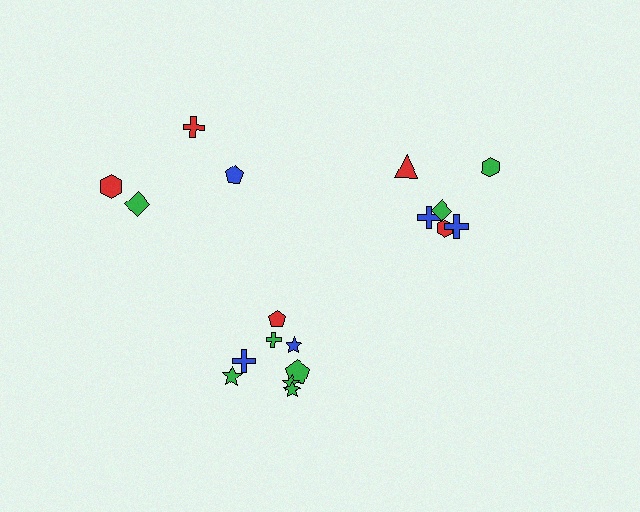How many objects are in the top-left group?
There are 4 objects.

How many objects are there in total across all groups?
There are 18 objects.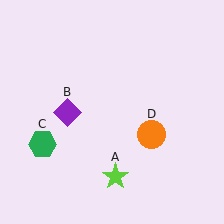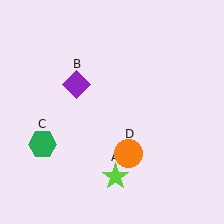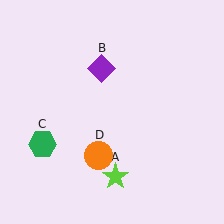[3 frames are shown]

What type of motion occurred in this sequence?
The purple diamond (object B), orange circle (object D) rotated clockwise around the center of the scene.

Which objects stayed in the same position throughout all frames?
Lime star (object A) and green hexagon (object C) remained stationary.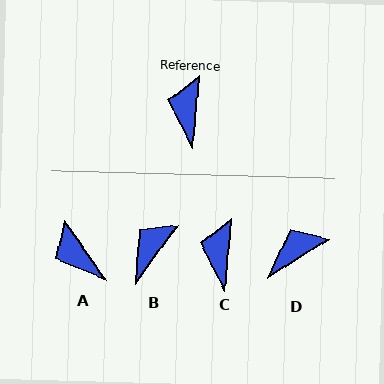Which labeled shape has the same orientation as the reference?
C.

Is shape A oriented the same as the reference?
No, it is off by about 40 degrees.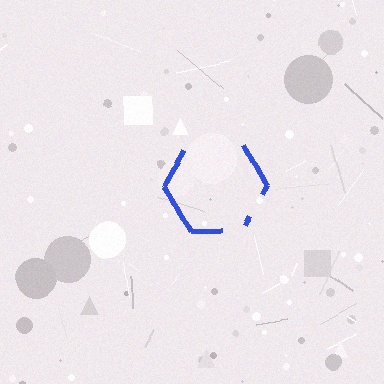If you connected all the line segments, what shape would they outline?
They would outline a hexagon.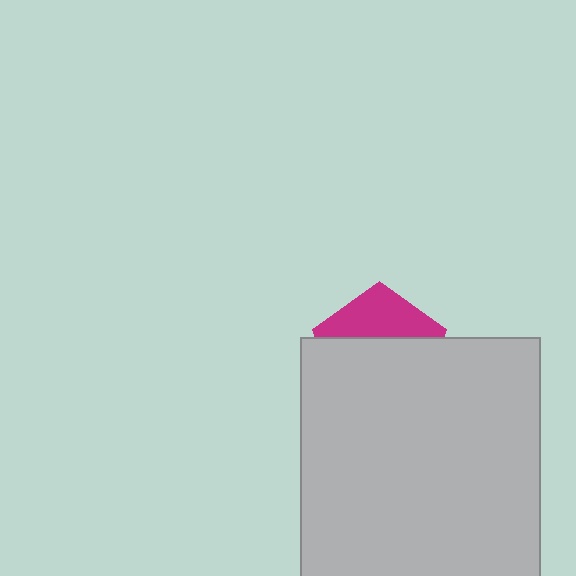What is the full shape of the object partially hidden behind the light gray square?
The partially hidden object is a magenta pentagon.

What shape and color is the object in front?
The object in front is a light gray square.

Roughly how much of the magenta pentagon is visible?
A small part of it is visible (roughly 36%).